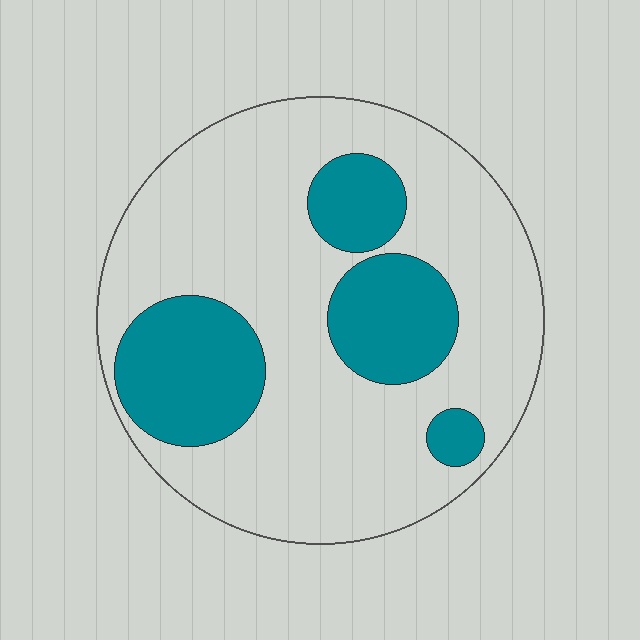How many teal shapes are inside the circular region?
4.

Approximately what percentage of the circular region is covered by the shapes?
Approximately 25%.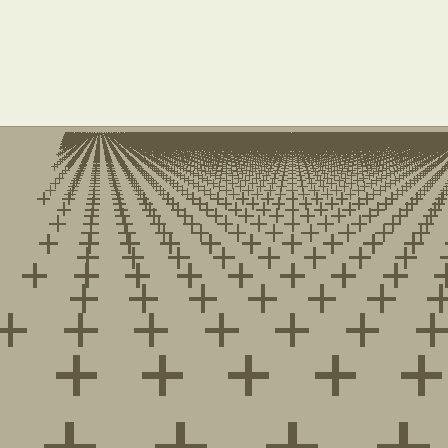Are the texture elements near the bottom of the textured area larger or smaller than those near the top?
Larger. Near the bottom, elements are closer to the viewer and appear at a bigger on-screen size.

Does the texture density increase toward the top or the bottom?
Density increases toward the top.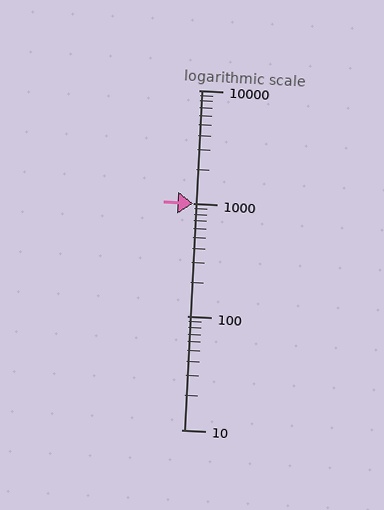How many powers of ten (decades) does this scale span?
The scale spans 3 decades, from 10 to 10000.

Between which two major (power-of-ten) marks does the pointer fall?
The pointer is between 100 and 1000.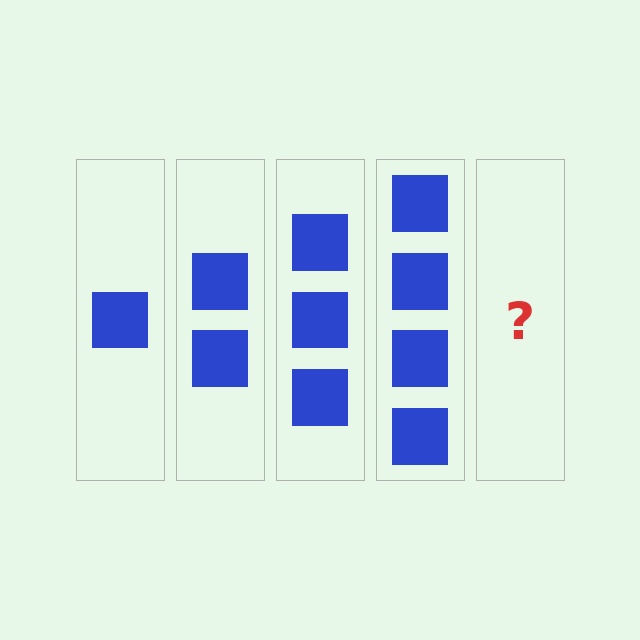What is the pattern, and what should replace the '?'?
The pattern is that each step adds one more square. The '?' should be 5 squares.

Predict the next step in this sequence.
The next step is 5 squares.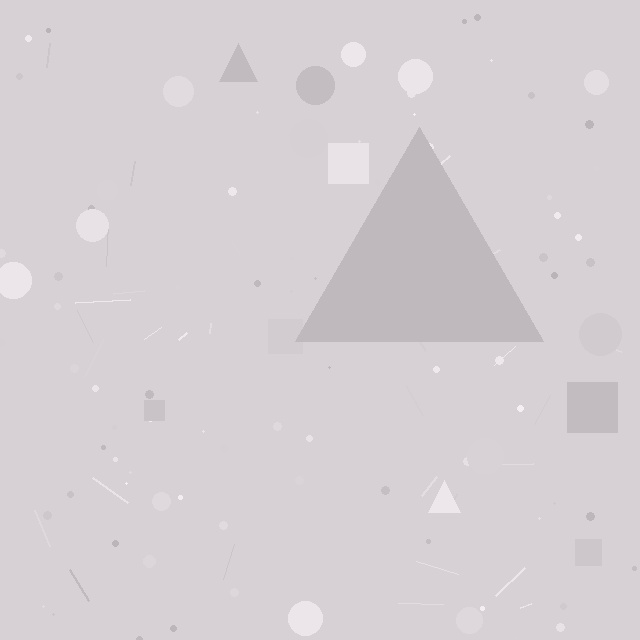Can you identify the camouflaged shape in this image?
The camouflaged shape is a triangle.